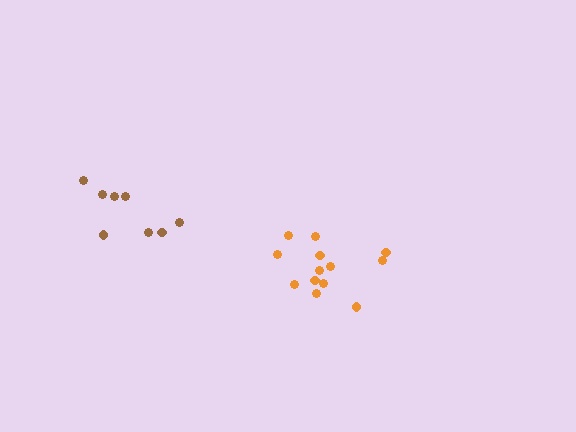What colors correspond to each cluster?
The clusters are colored: brown, orange.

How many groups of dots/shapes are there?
There are 2 groups.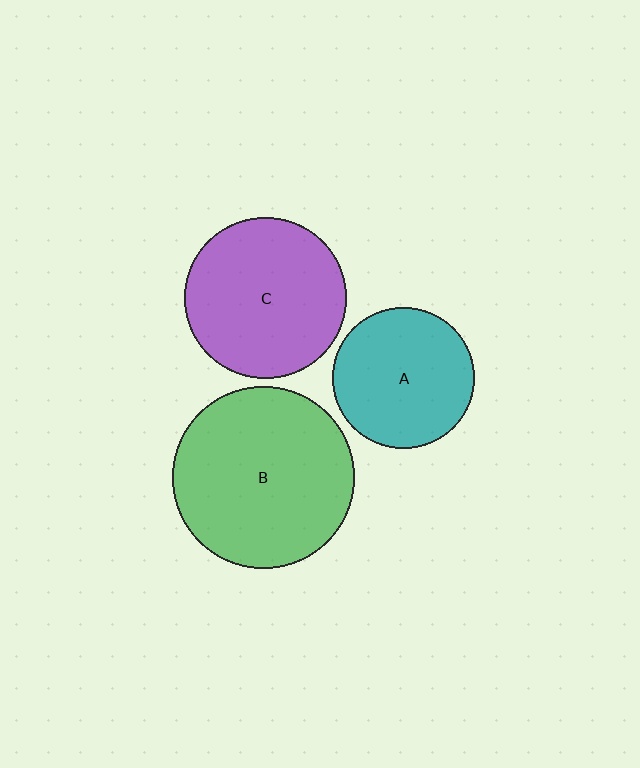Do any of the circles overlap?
No, none of the circles overlap.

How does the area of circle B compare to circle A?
Approximately 1.7 times.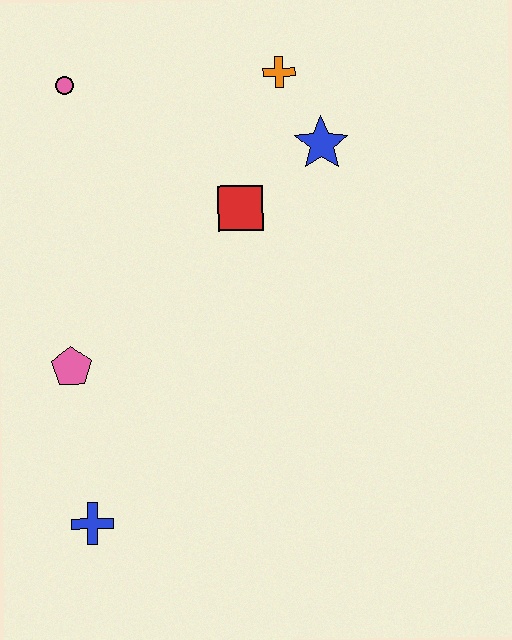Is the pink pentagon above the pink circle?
No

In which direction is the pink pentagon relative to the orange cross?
The pink pentagon is below the orange cross.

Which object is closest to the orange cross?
The blue star is closest to the orange cross.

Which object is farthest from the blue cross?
The orange cross is farthest from the blue cross.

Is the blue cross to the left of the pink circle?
No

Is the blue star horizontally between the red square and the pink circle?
No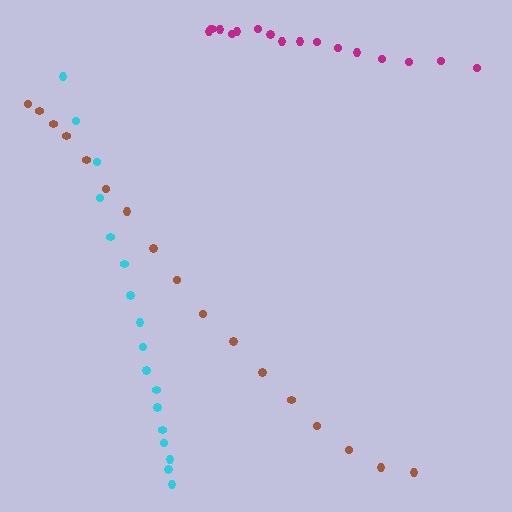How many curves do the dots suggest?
There are 3 distinct paths.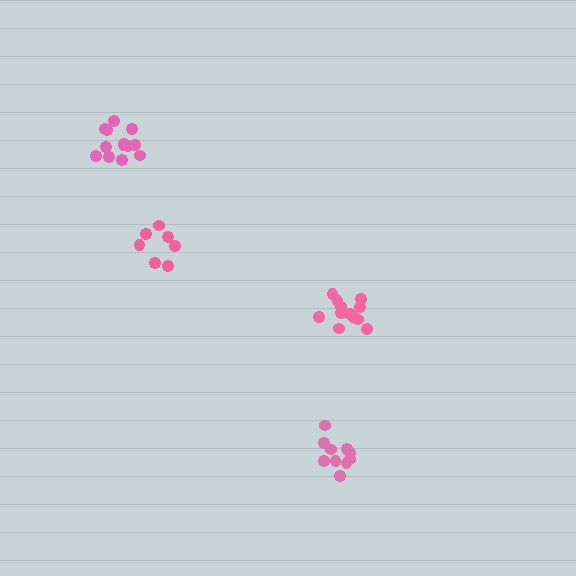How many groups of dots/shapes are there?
There are 4 groups.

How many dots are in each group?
Group 1: 13 dots, Group 2: 12 dots, Group 3: 7 dots, Group 4: 10 dots (42 total).